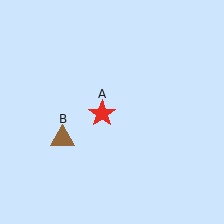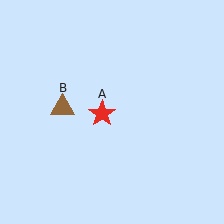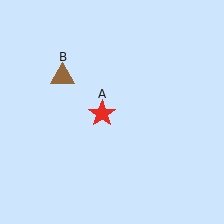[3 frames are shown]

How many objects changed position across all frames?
1 object changed position: brown triangle (object B).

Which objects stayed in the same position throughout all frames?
Red star (object A) remained stationary.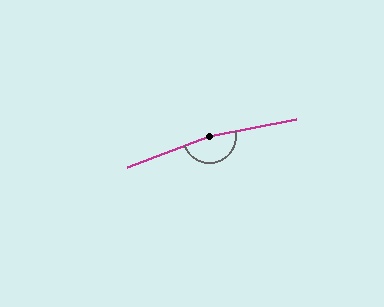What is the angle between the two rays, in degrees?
Approximately 170 degrees.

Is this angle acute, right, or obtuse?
It is obtuse.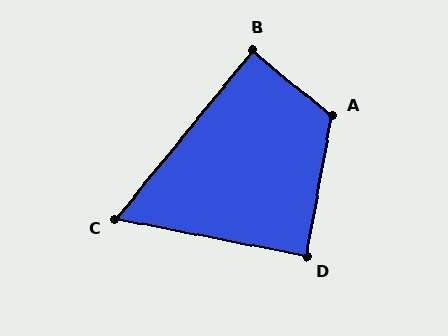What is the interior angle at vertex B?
Approximately 90 degrees (approximately right).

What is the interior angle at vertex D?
Approximately 90 degrees (approximately right).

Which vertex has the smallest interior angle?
C, at approximately 62 degrees.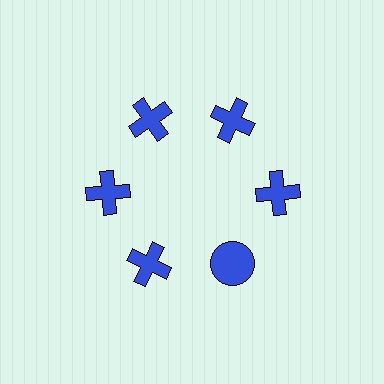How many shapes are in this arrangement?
There are 6 shapes arranged in a ring pattern.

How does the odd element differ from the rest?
It has a different shape: circle instead of cross.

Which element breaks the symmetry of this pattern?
The blue circle at roughly the 5 o'clock position breaks the symmetry. All other shapes are blue crosses.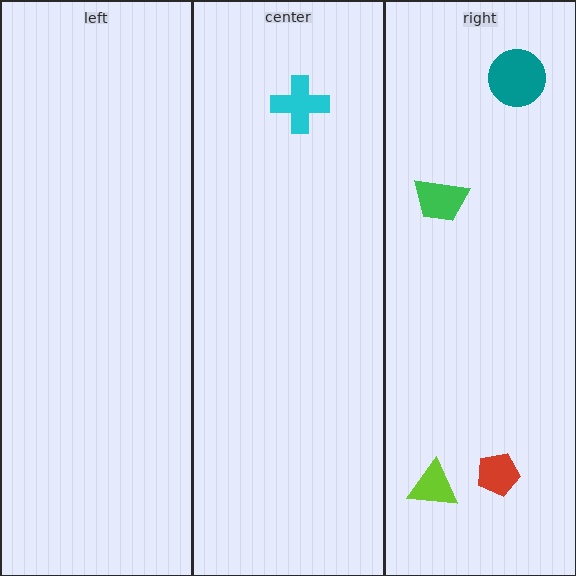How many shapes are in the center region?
1.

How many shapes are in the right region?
4.